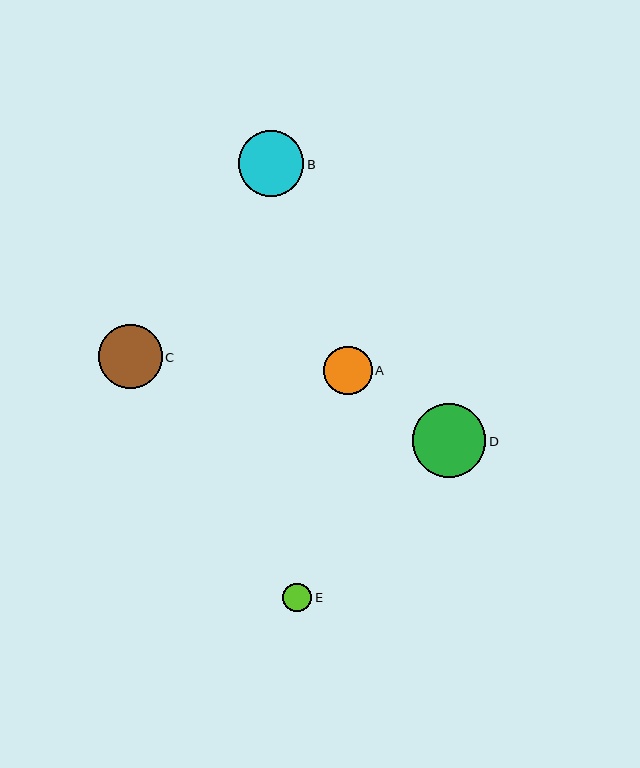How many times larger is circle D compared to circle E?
Circle D is approximately 2.6 times the size of circle E.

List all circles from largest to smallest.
From largest to smallest: D, B, C, A, E.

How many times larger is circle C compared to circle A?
Circle C is approximately 1.3 times the size of circle A.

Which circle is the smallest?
Circle E is the smallest with a size of approximately 29 pixels.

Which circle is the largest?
Circle D is the largest with a size of approximately 73 pixels.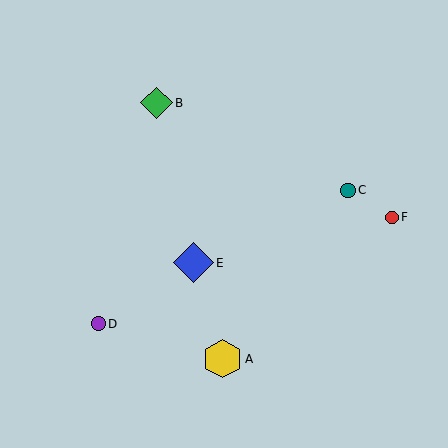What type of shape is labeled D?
Shape D is a purple circle.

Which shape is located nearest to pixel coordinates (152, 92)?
The green diamond (labeled B) at (156, 103) is nearest to that location.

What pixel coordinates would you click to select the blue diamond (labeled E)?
Click at (193, 263) to select the blue diamond E.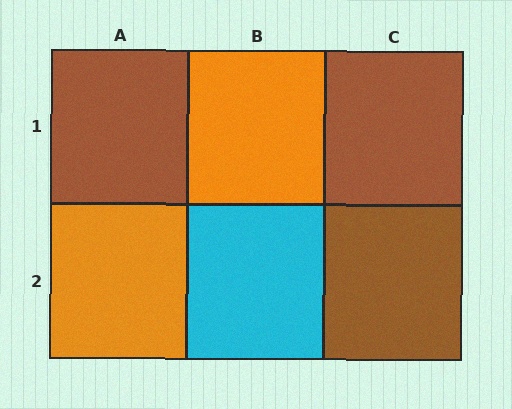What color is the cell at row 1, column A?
Brown.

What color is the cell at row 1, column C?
Brown.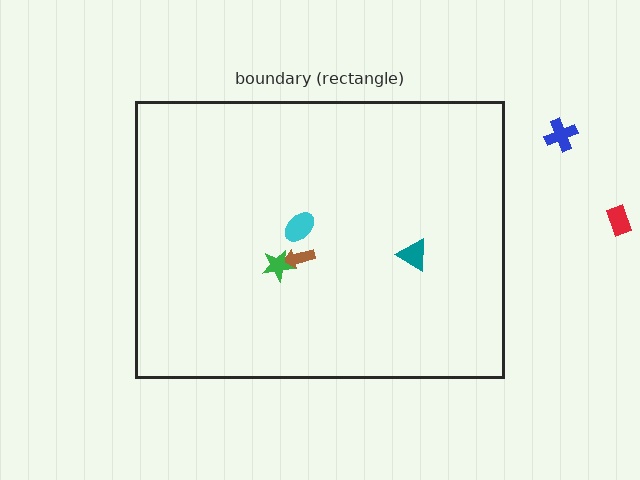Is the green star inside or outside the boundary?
Inside.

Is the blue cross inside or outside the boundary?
Outside.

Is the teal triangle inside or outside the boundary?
Inside.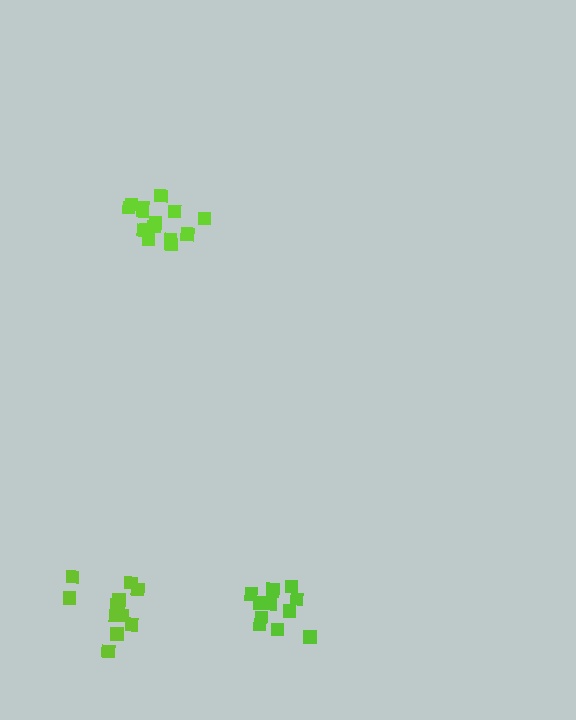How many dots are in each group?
Group 1: 12 dots, Group 2: 15 dots, Group 3: 12 dots (39 total).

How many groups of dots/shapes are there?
There are 3 groups.